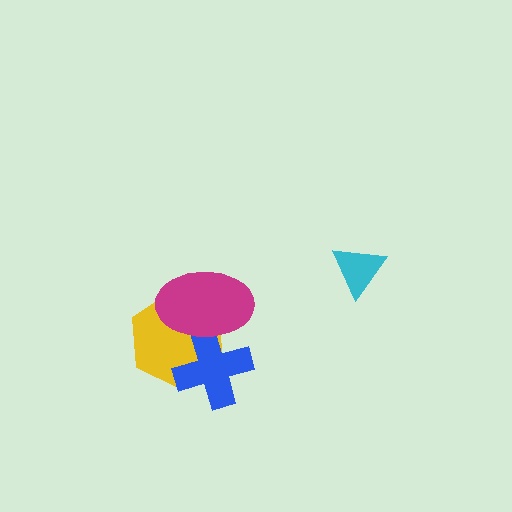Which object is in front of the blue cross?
The magenta ellipse is in front of the blue cross.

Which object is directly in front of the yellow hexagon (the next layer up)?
The blue cross is directly in front of the yellow hexagon.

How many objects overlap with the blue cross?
2 objects overlap with the blue cross.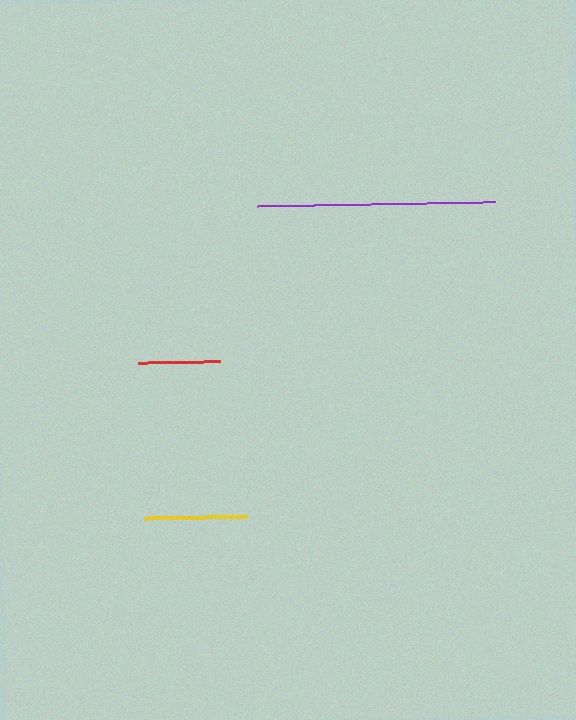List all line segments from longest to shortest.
From longest to shortest: purple, yellow, red.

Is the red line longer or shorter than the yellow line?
The yellow line is longer than the red line.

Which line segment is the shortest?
The red line is the shortest at approximately 81 pixels.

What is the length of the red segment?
The red segment is approximately 81 pixels long.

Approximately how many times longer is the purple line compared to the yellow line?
The purple line is approximately 2.3 times the length of the yellow line.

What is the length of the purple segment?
The purple segment is approximately 238 pixels long.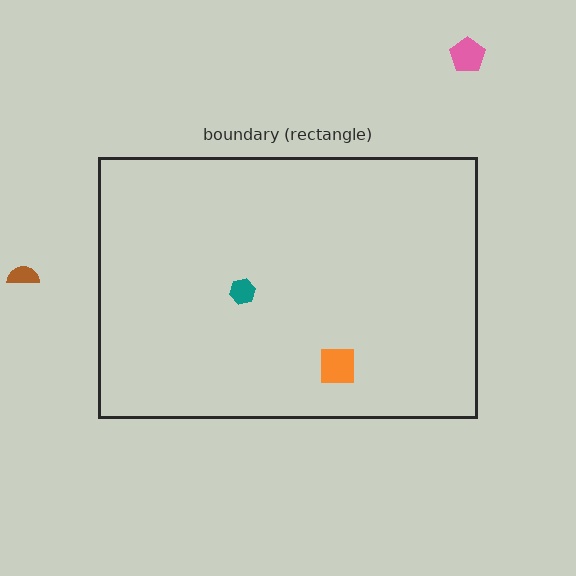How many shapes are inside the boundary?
2 inside, 2 outside.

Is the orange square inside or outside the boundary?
Inside.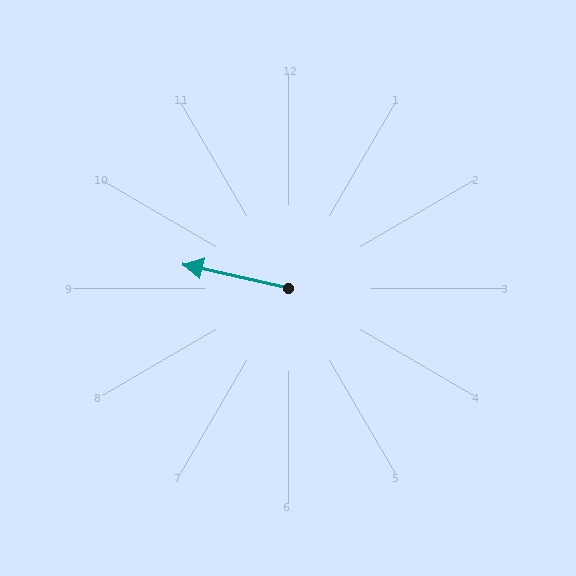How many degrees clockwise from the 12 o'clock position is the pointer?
Approximately 283 degrees.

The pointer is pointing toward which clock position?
Roughly 9 o'clock.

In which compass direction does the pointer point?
West.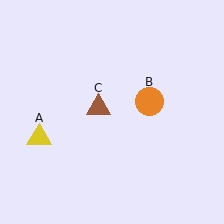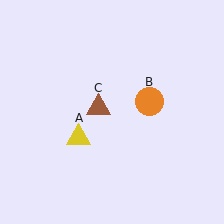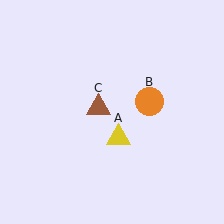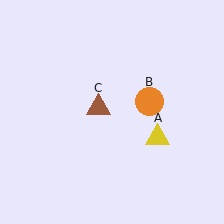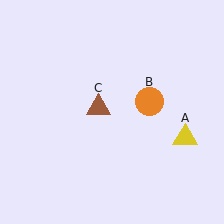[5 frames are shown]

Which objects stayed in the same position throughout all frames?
Orange circle (object B) and brown triangle (object C) remained stationary.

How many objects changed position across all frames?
1 object changed position: yellow triangle (object A).